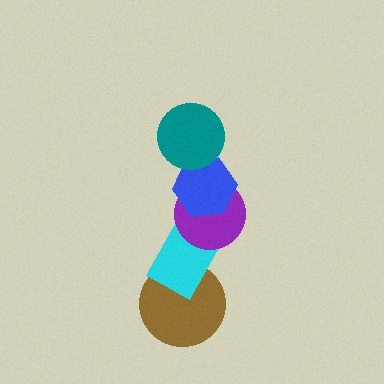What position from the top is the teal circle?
The teal circle is 1st from the top.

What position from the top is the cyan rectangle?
The cyan rectangle is 4th from the top.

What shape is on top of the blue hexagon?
The teal circle is on top of the blue hexagon.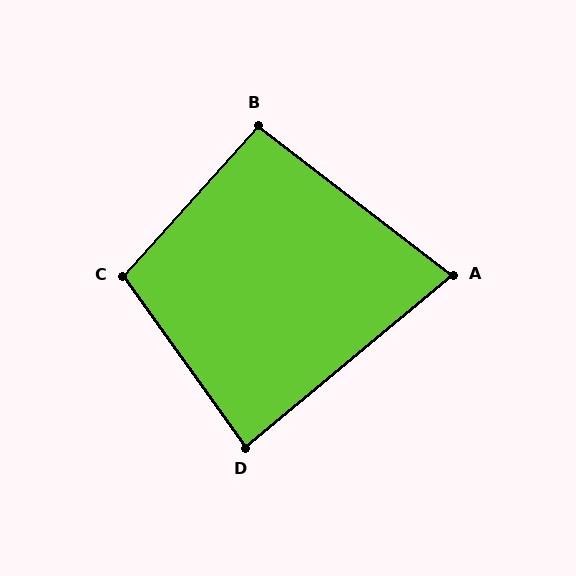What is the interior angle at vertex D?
Approximately 86 degrees (approximately right).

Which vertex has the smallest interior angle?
A, at approximately 77 degrees.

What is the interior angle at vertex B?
Approximately 94 degrees (approximately right).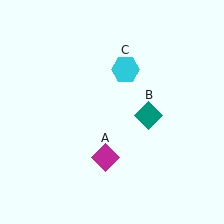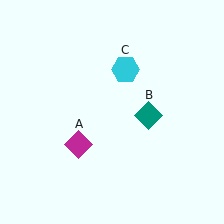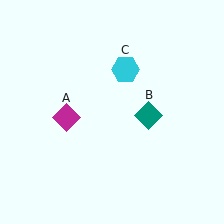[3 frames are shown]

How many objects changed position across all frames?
1 object changed position: magenta diamond (object A).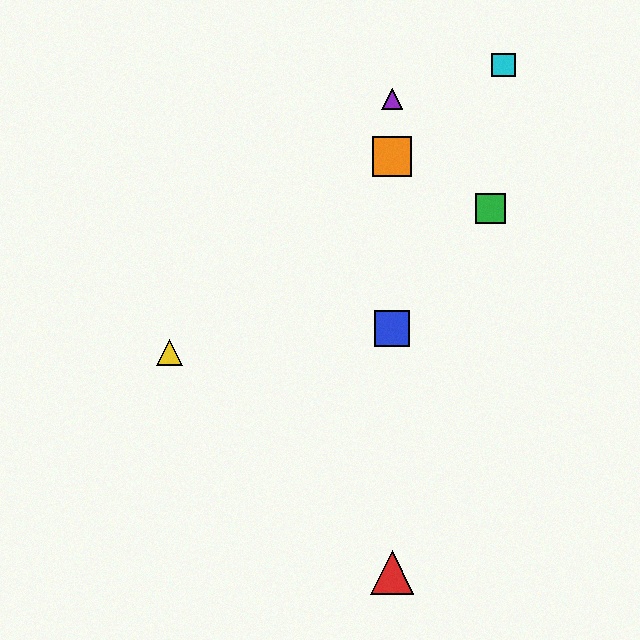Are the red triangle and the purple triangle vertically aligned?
Yes, both are at x≈392.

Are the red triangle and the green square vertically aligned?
No, the red triangle is at x≈392 and the green square is at x≈491.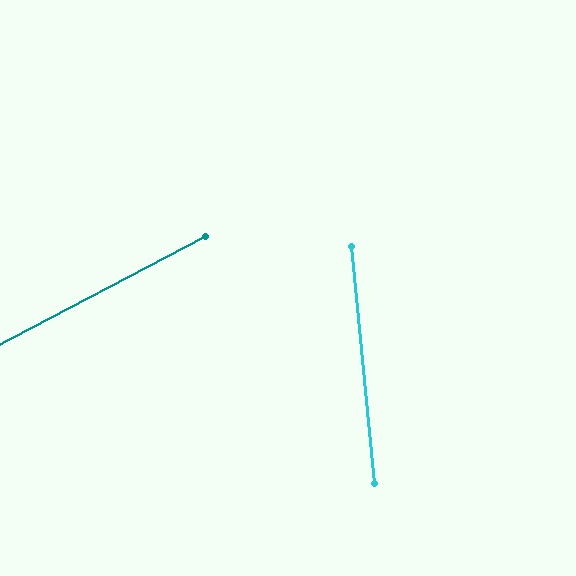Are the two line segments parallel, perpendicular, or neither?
Neither parallel nor perpendicular — they differ by about 68°.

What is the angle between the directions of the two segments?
Approximately 68 degrees.